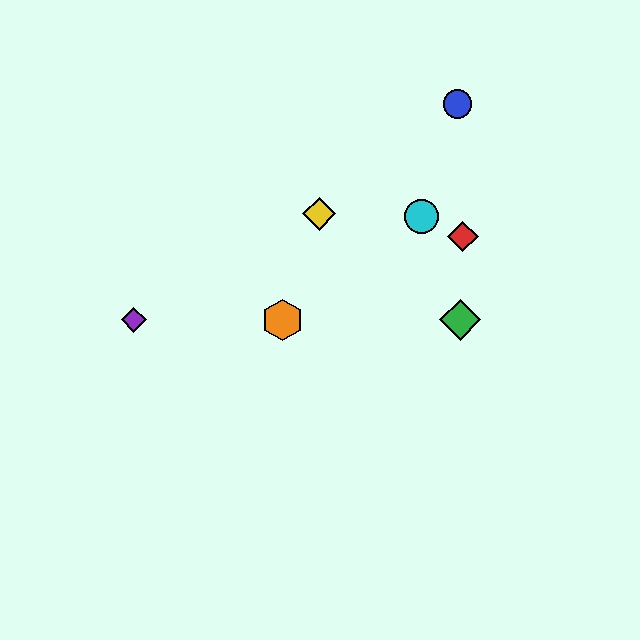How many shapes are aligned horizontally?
3 shapes (the green diamond, the purple diamond, the orange hexagon) are aligned horizontally.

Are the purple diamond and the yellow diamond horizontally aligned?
No, the purple diamond is at y≈320 and the yellow diamond is at y≈214.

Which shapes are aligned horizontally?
The green diamond, the purple diamond, the orange hexagon are aligned horizontally.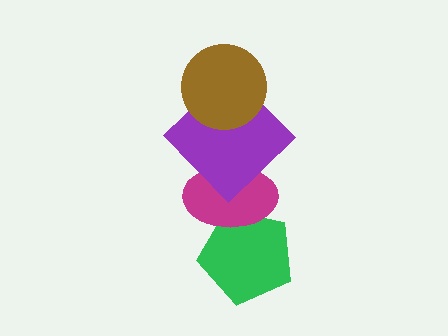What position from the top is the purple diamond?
The purple diamond is 2nd from the top.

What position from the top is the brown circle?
The brown circle is 1st from the top.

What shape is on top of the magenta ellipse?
The purple diamond is on top of the magenta ellipse.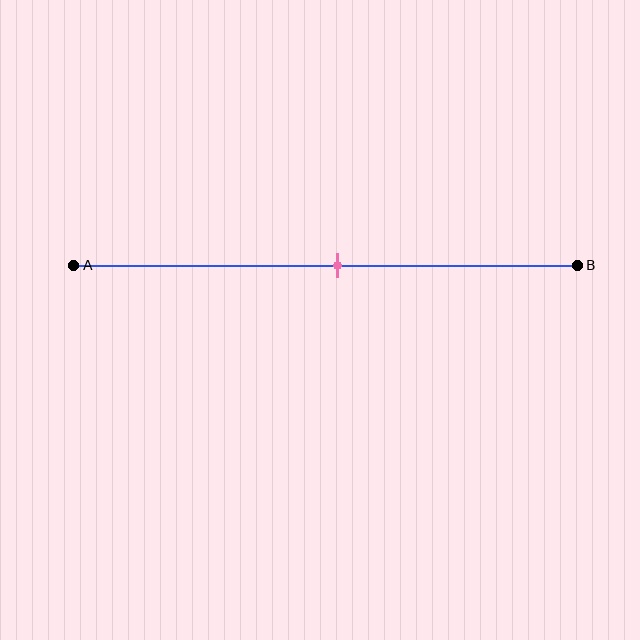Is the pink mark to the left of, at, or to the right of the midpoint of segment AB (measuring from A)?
The pink mark is approximately at the midpoint of segment AB.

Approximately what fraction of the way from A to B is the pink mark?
The pink mark is approximately 50% of the way from A to B.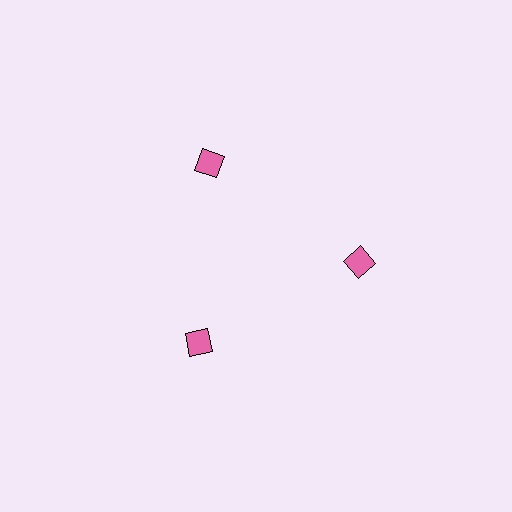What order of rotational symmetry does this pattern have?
This pattern has 3-fold rotational symmetry.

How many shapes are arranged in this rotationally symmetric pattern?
There are 3 shapes, arranged in 3 groups of 1.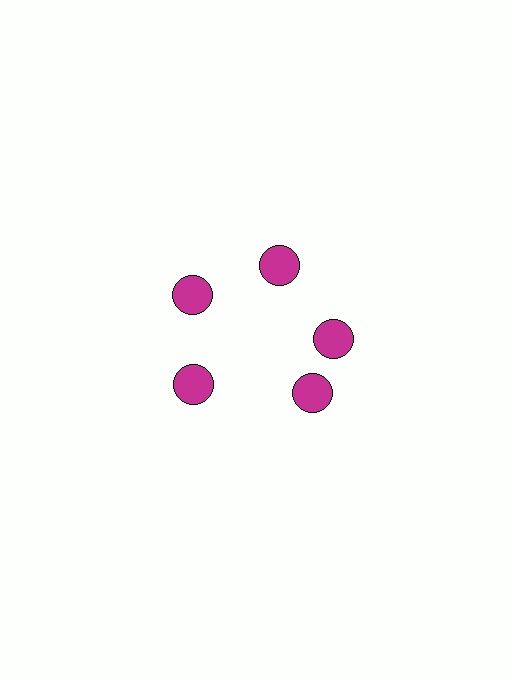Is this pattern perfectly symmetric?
No. The 5 magenta circles are arranged in a ring, but one element near the 5 o'clock position is rotated out of alignment along the ring, breaking the 5-fold rotational symmetry.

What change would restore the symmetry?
The symmetry would be restored by rotating it back into even spacing with its neighbors so that all 5 circles sit at equal angles and equal distance from the center.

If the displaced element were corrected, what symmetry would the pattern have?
It would have 5-fold rotational symmetry — the pattern would map onto itself every 72 degrees.